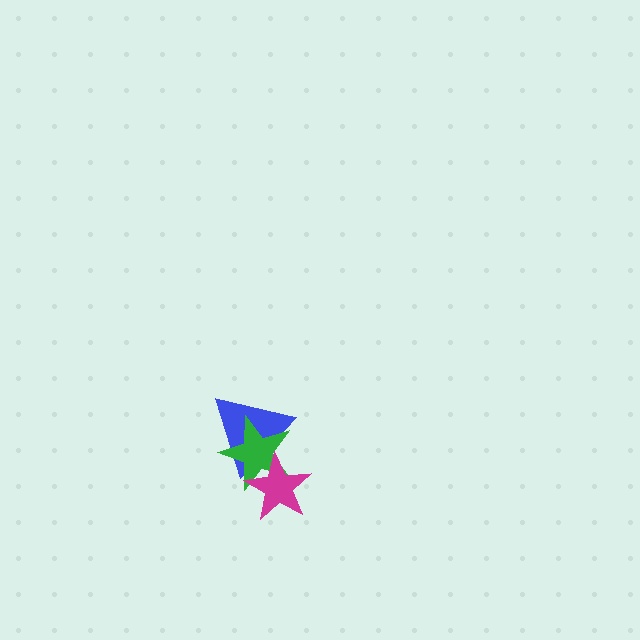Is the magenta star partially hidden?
No, no other shape covers it.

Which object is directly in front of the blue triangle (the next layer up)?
The green star is directly in front of the blue triangle.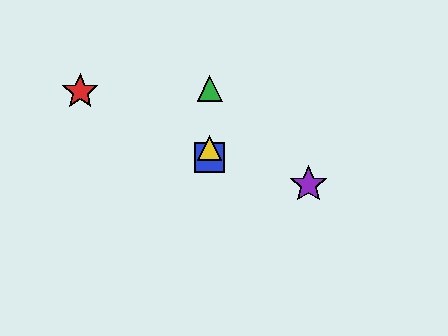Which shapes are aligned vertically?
The blue square, the green triangle, the yellow triangle are aligned vertically.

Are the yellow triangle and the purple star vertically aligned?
No, the yellow triangle is at x≈210 and the purple star is at x≈309.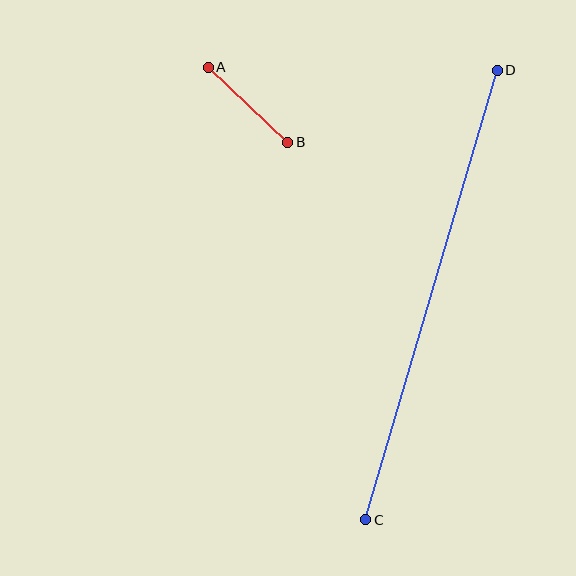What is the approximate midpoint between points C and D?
The midpoint is at approximately (431, 295) pixels.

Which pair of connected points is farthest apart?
Points C and D are farthest apart.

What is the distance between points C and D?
The distance is approximately 469 pixels.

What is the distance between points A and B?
The distance is approximately 109 pixels.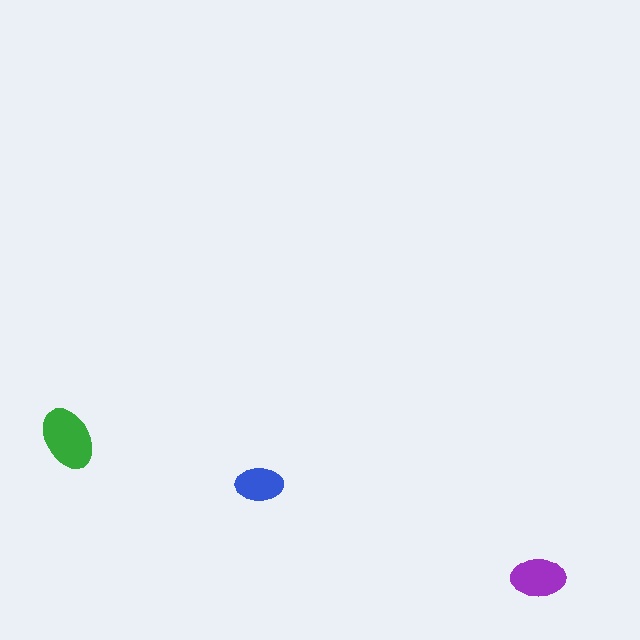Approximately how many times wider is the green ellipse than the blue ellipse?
About 1.5 times wider.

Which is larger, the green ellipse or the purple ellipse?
The green one.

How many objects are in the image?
There are 3 objects in the image.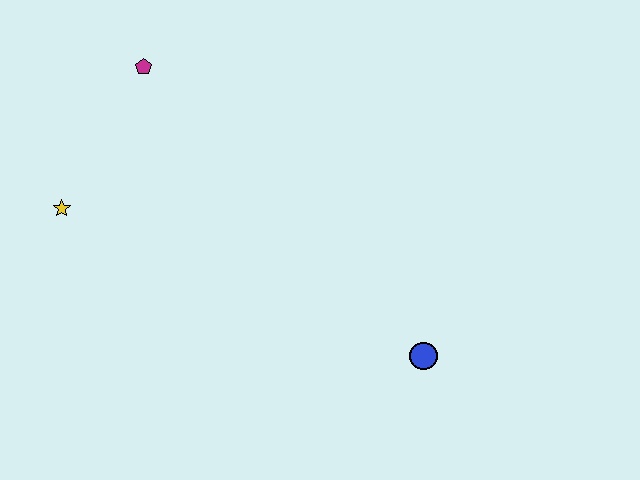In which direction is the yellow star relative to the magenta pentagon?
The yellow star is below the magenta pentagon.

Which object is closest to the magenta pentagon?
The yellow star is closest to the magenta pentagon.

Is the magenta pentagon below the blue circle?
No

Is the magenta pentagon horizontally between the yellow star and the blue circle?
Yes